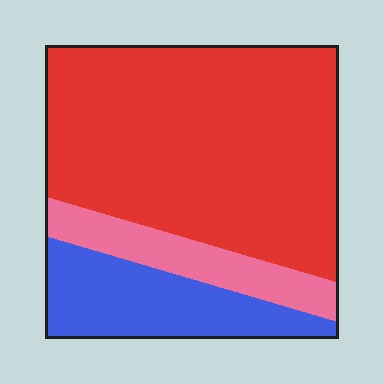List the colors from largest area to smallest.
From largest to smallest: red, blue, pink.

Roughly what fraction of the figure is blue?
Blue covers 20% of the figure.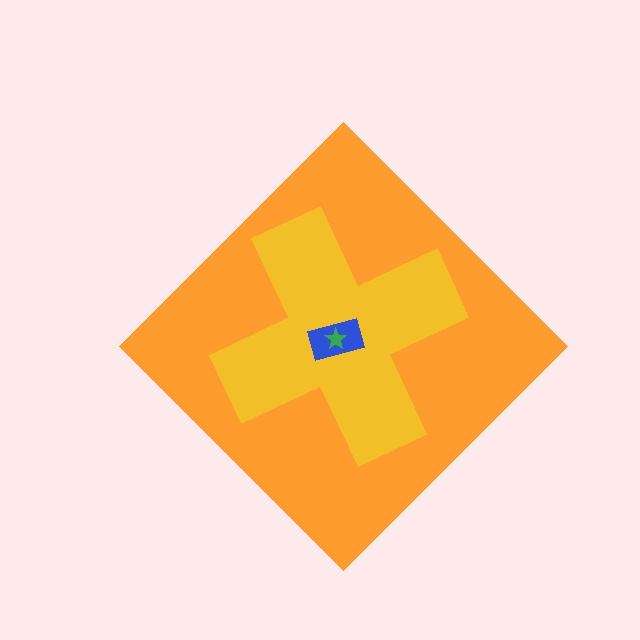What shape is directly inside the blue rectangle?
The green star.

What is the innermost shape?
The green star.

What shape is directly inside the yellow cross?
The blue rectangle.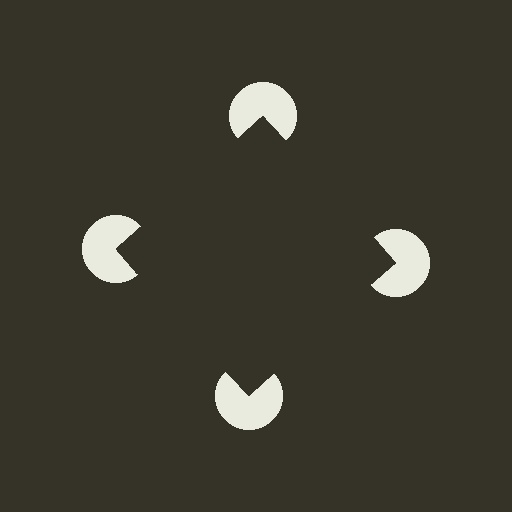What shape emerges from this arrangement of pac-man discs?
An illusory square — its edges are inferred from the aligned wedge cuts in the pac-man discs, not physically drawn.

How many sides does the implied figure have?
4 sides.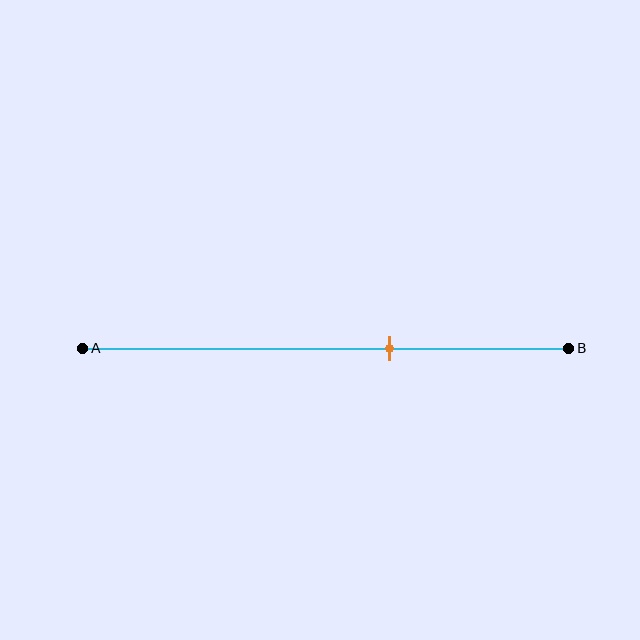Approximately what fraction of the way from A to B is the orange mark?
The orange mark is approximately 65% of the way from A to B.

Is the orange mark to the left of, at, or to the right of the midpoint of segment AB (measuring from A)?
The orange mark is to the right of the midpoint of segment AB.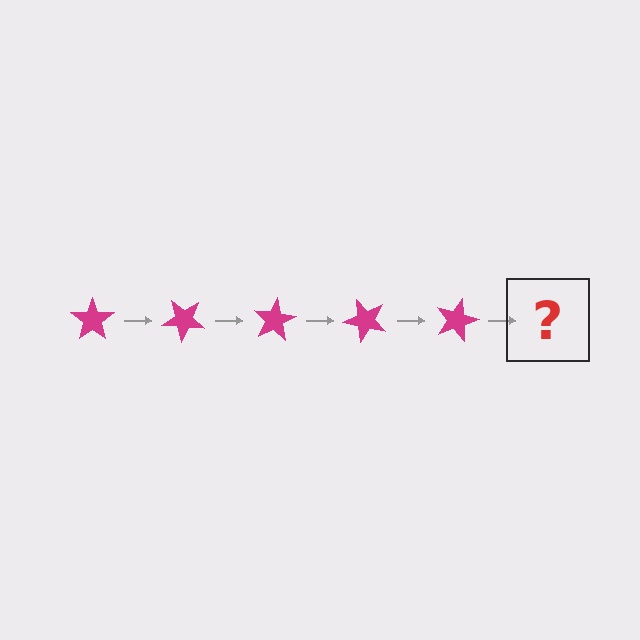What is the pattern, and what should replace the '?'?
The pattern is that the star rotates 40 degrees each step. The '?' should be a magenta star rotated 200 degrees.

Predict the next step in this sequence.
The next step is a magenta star rotated 200 degrees.